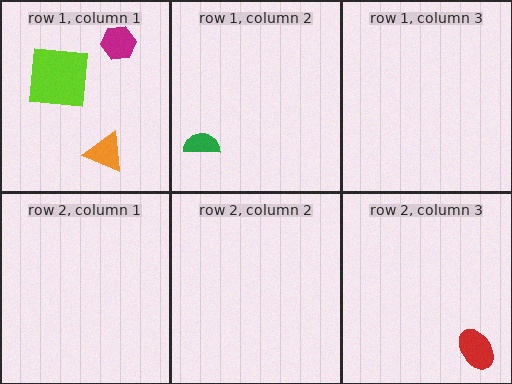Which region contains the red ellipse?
The row 2, column 3 region.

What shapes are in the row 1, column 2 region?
The green semicircle.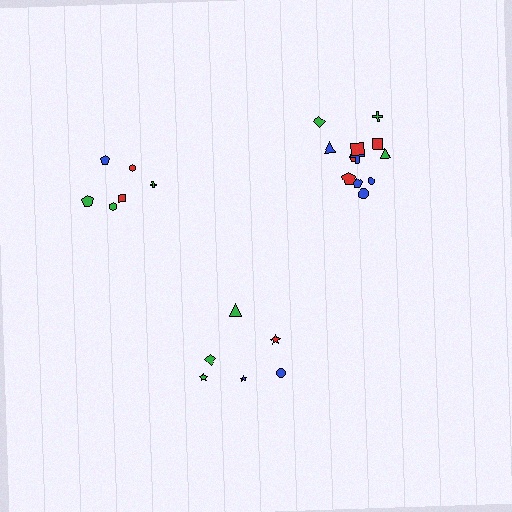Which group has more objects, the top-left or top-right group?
The top-right group.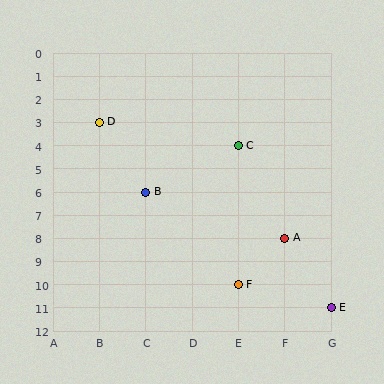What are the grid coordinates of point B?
Point B is at grid coordinates (C, 6).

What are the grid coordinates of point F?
Point F is at grid coordinates (E, 10).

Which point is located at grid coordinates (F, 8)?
Point A is at (F, 8).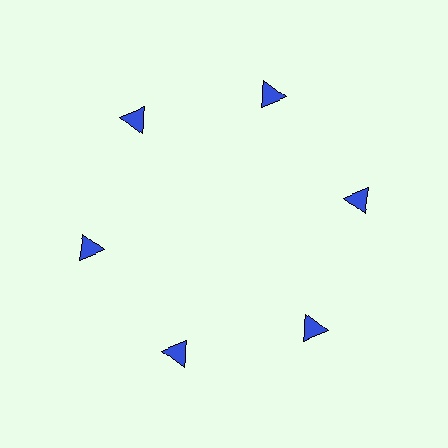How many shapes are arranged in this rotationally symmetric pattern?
There are 6 shapes, arranged in 6 groups of 1.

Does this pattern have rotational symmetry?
Yes, this pattern has 6-fold rotational symmetry. It looks the same after rotating 60 degrees around the center.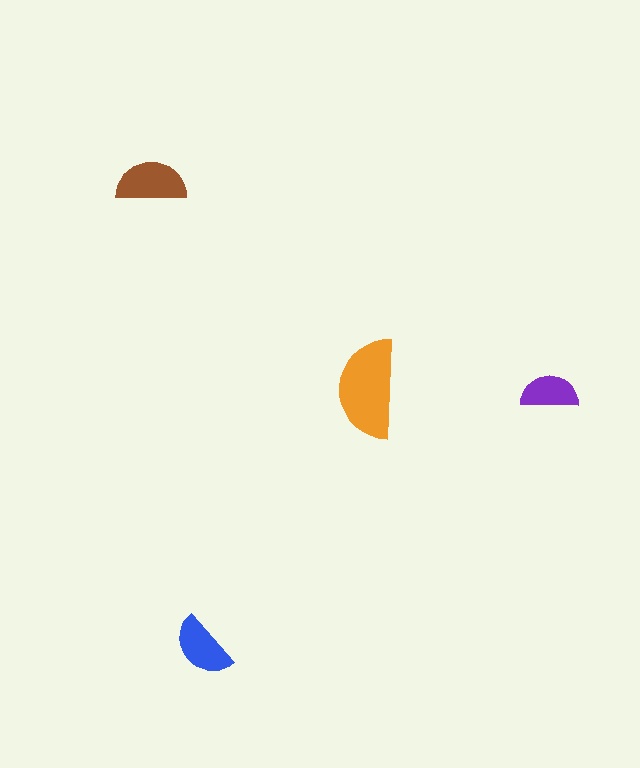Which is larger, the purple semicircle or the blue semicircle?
The blue one.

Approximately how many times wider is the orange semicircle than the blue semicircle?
About 1.5 times wider.